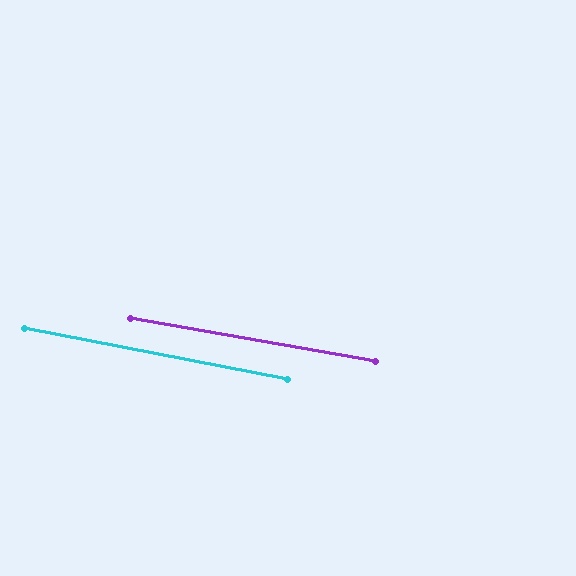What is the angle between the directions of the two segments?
Approximately 1 degree.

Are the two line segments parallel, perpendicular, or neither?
Parallel — their directions differ by only 0.9°.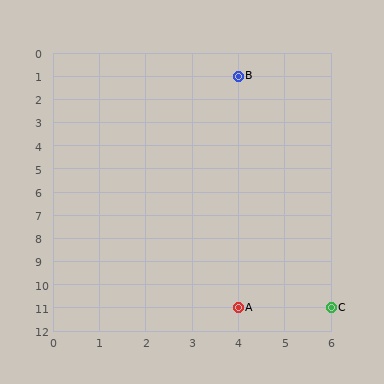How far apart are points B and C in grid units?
Points B and C are 2 columns and 10 rows apart (about 10.2 grid units diagonally).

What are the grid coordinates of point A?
Point A is at grid coordinates (4, 11).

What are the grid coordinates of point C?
Point C is at grid coordinates (6, 11).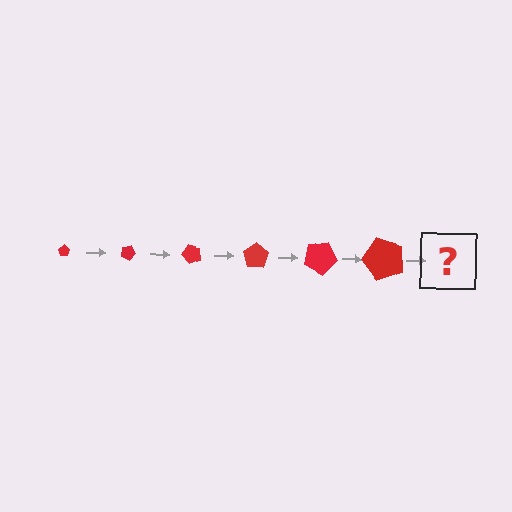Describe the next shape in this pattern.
It should be a pentagon, larger than the previous one and rotated 150 degrees from the start.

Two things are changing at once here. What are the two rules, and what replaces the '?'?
The two rules are that the pentagon grows larger each step and it rotates 25 degrees each step. The '?' should be a pentagon, larger than the previous one and rotated 150 degrees from the start.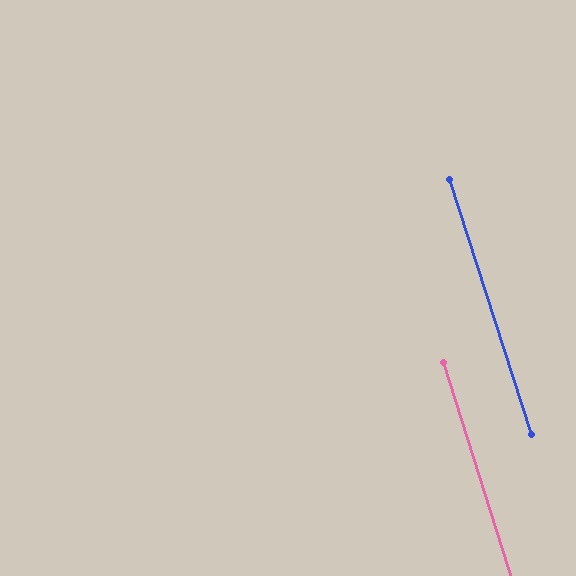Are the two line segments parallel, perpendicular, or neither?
Parallel — their directions differ by only 0.2°.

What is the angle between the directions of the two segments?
Approximately 0 degrees.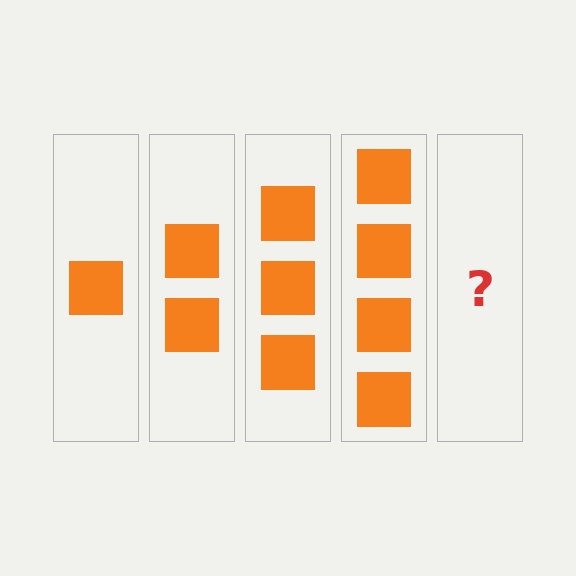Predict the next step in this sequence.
The next step is 5 squares.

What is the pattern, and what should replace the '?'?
The pattern is that each step adds one more square. The '?' should be 5 squares.